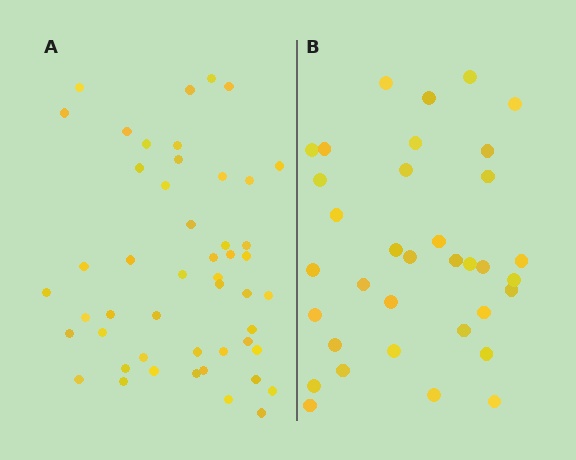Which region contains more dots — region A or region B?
Region A (the left region) has more dots.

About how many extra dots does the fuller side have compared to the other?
Region A has approximately 15 more dots than region B.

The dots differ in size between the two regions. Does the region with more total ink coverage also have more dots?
No. Region B has more total ink coverage because its dots are larger, but region A actually contains more individual dots. Total area can be misleading — the number of items is what matters here.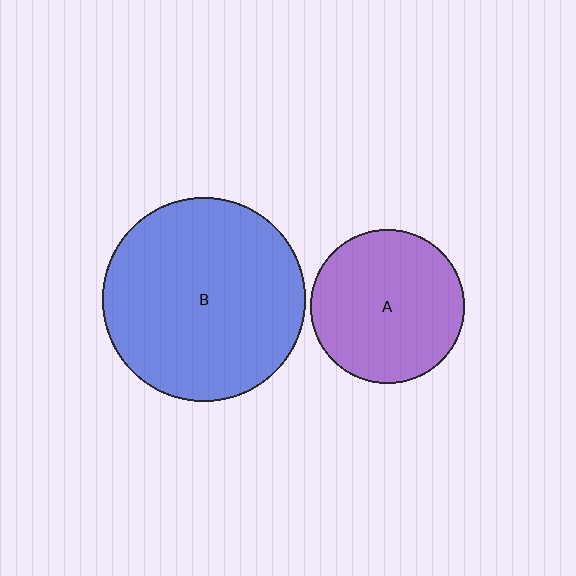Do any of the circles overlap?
No, none of the circles overlap.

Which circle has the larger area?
Circle B (blue).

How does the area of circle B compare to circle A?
Approximately 1.7 times.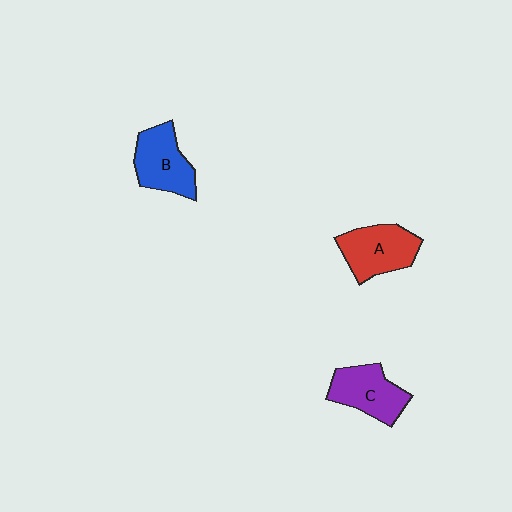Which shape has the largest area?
Shape A (red).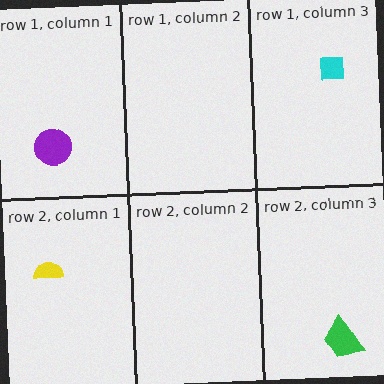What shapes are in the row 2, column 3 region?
The green trapezoid.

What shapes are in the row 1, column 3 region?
The cyan square.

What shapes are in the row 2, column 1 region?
The yellow semicircle.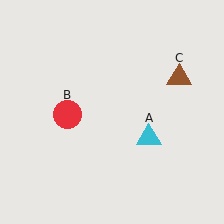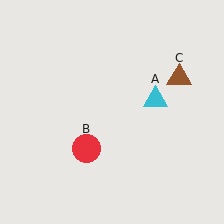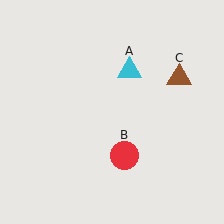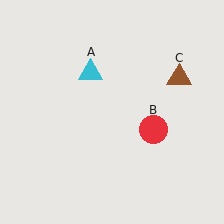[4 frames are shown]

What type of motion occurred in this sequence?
The cyan triangle (object A), red circle (object B) rotated counterclockwise around the center of the scene.